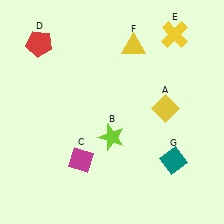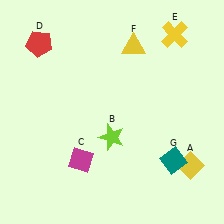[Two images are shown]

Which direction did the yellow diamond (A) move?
The yellow diamond (A) moved down.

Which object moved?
The yellow diamond (A) moved down.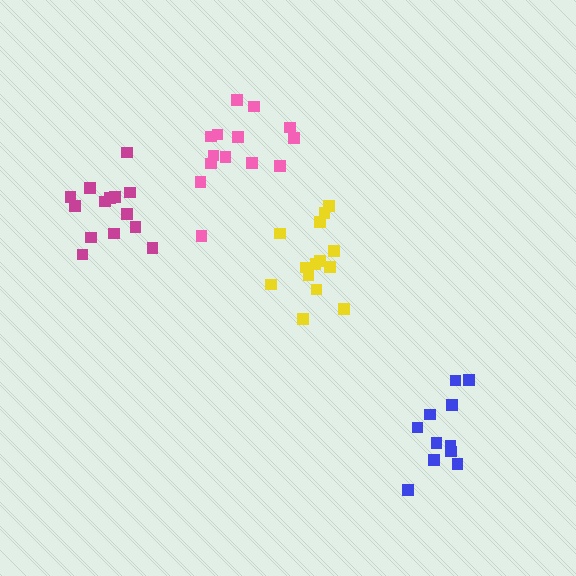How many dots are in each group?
Group 1: 14 dots, Group 2: 14 dots, Group 3: 11 dots, Group 4: 14 dots (53 total).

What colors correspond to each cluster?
The clusters are colored: magenta, pink, blue, yellow.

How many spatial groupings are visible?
There are 4 spatial groupings.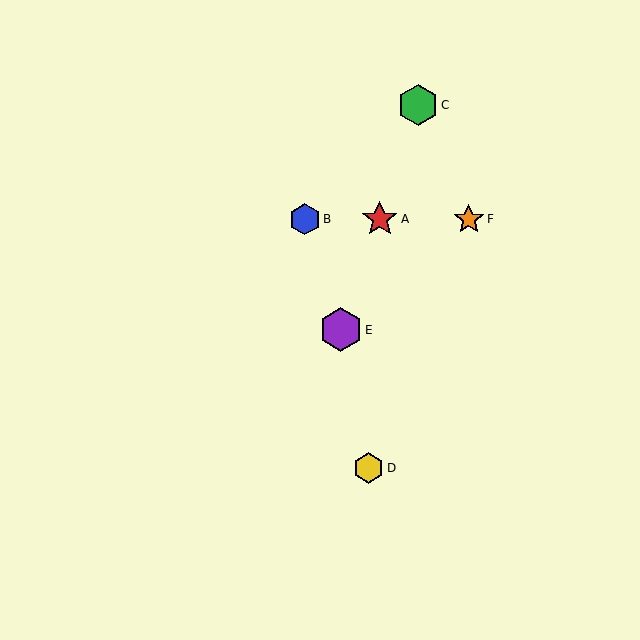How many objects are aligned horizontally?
3 objects (A, B, F) are aligned horizontally.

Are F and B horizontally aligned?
Yes, both are at y≈219.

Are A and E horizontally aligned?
No, A is at y≈219 and E is at y≈330.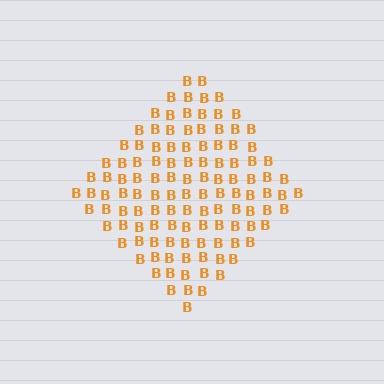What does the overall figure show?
The overall figure shows a diamond.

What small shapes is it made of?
It is made of small letter B's.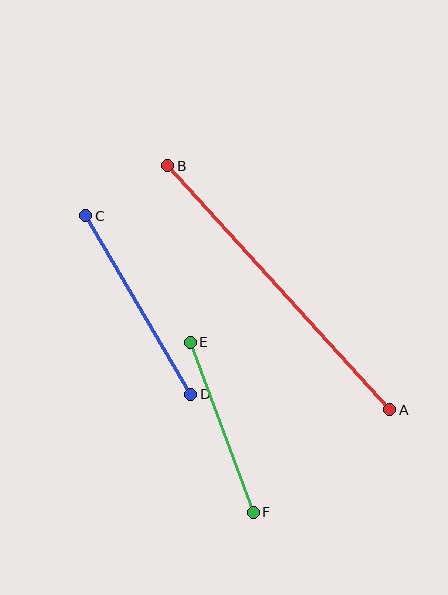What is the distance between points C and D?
The distance is approximately 207 pixels.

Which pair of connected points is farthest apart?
Points A and B are farthest apart.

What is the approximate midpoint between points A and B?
The midpoint is at approximately (279, 288) pixels.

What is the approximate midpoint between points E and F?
The midpoint is at approximately (222, 427) pixels.